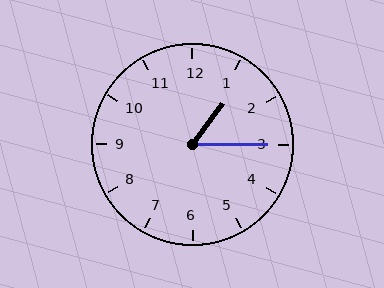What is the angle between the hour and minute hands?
Approximately 52 degrees.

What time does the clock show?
1:15.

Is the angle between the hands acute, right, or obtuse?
It is acute.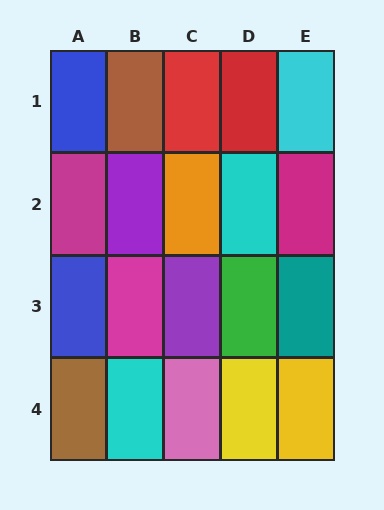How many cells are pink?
1 cell is pink.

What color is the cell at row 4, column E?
Yellow.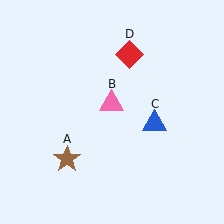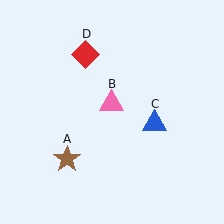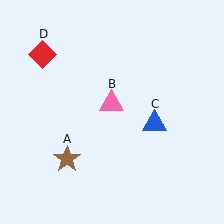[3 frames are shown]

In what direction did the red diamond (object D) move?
The red diamond (object D) moved left.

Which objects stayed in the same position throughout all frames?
Brown star (object A) and pink triangle (object B) and blue triangle (object C) remained stationary.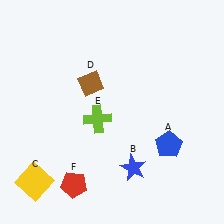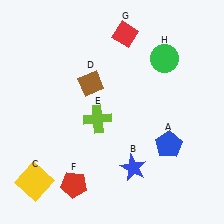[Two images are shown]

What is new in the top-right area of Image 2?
A green circle (H) was added in the top-right area of Image 2.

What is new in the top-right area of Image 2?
A red diamond (G) was added in the top-right area of Image 2.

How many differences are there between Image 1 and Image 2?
There are 2 differences between the two images.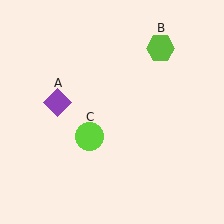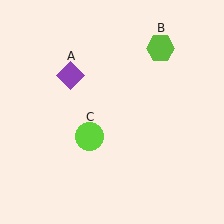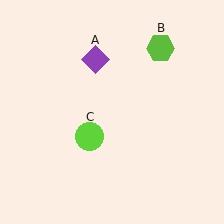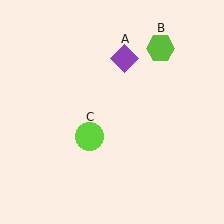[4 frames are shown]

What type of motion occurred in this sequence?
The purple diamond (object A) rotated clockwise around the center of the scene.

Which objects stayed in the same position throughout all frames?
Lime hexagon (object B) and lime circle (object C) remained stationary.